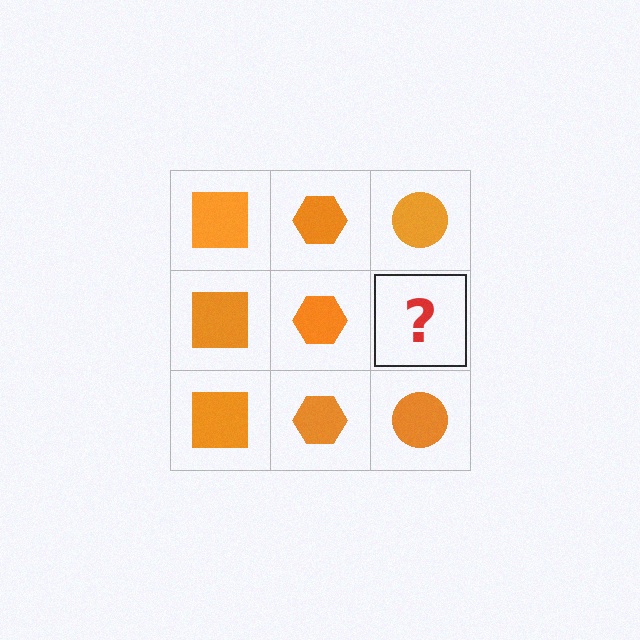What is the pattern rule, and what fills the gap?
The rule is that each column has a consistent shape. The gap should be filled with an orange circle.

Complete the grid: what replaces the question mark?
The question mark should be replaced with an orange circle.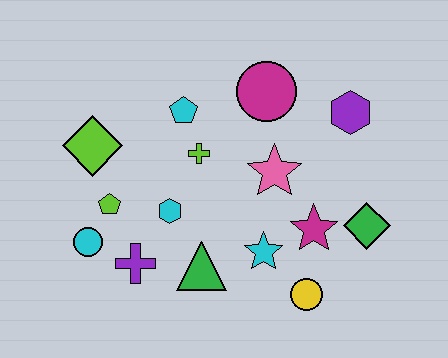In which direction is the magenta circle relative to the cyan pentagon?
The magenta circle is to the right of the cyan pentagon.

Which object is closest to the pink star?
The magenta star is closest to the pink star.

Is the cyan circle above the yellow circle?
Yes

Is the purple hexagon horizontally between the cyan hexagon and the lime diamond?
No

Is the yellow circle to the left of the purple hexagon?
Yes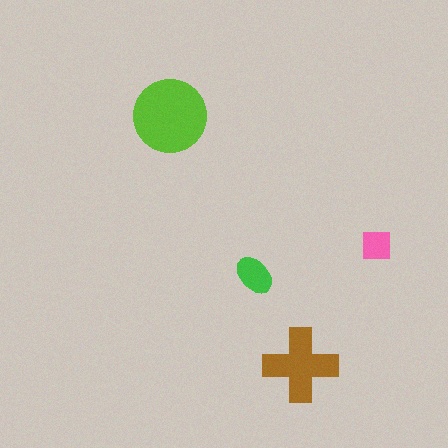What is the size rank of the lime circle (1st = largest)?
1st.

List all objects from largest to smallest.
The lime circle, the brown cross, the green ellipse, the pink square.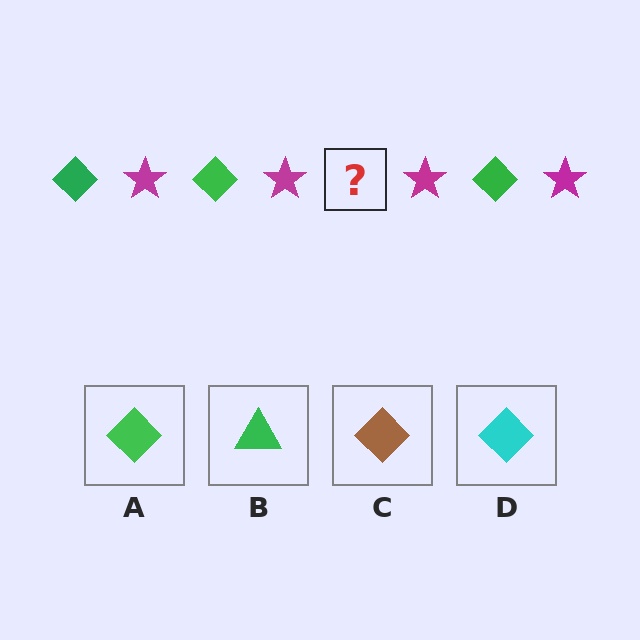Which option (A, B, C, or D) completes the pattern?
A.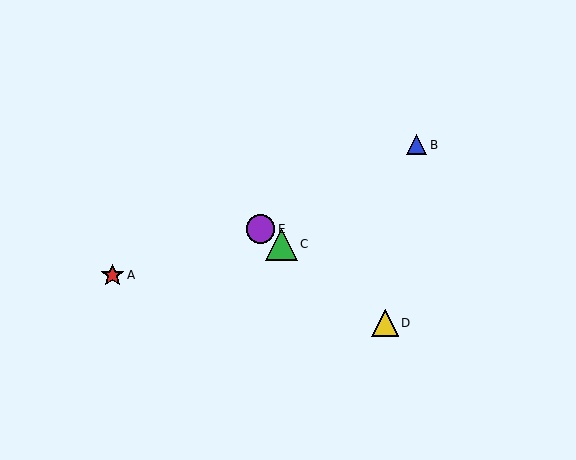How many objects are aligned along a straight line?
3 objects (C, D, E) are aligned along a straight line.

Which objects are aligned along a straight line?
Objects C, D, E are aligned along a straight line.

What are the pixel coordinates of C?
Object C is at (281, 244).